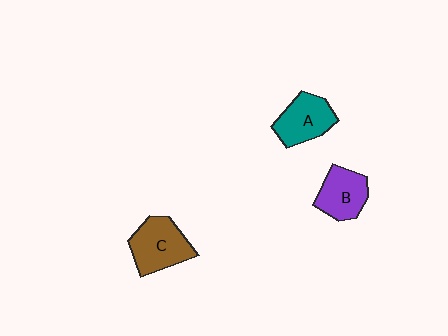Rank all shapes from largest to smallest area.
From largest to smallest: C (brown), A (teal), B (purple).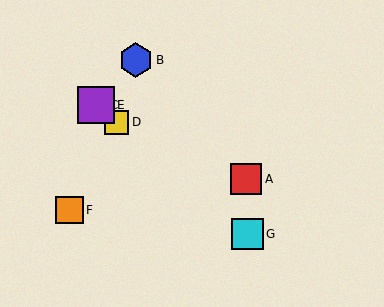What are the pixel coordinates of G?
Object G is at (248, 234).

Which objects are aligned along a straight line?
Objects C, D, E, G are aligned along a straight line.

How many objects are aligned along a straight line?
4 objects (C, D, E, G) are aligned along a straight line.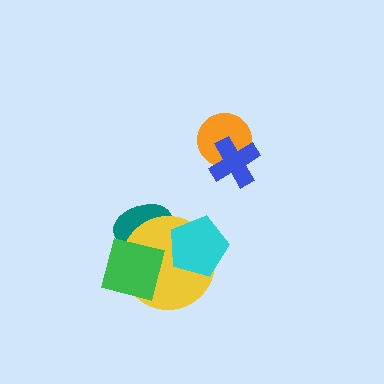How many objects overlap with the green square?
2 objects overlap with the green square.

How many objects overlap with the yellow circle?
3 objects overlap with the yellow circle.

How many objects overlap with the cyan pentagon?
1 object overlaps with the cyan pentagon.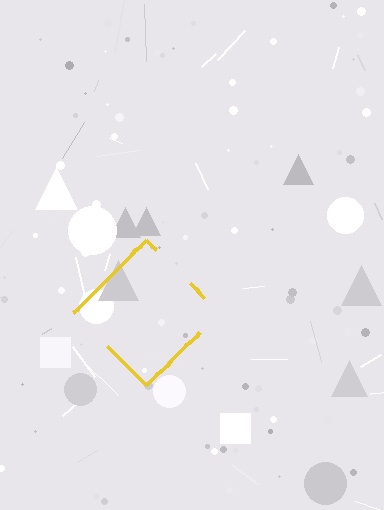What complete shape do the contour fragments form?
The contour fragments form a diamond.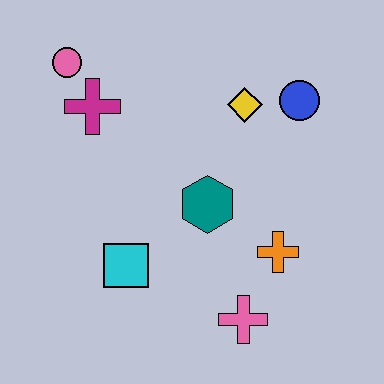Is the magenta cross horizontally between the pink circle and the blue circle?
Yes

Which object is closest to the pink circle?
The magenta cross is closest to the pink circle.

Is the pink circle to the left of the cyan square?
Yes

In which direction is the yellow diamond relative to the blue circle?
The yellow diamond is to the left of the blue circle.